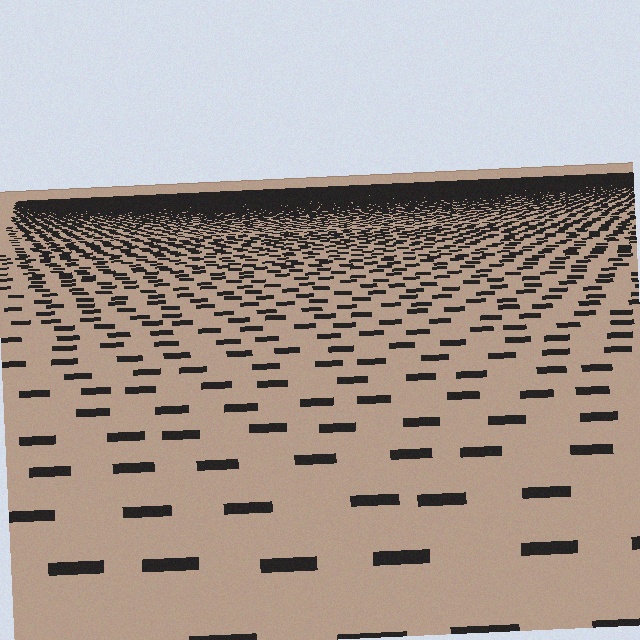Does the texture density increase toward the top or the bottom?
Density increases toward the top.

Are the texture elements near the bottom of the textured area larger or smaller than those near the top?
Larger. Near the bottom, elements are closer to the viewer and appear at a bigger on-screen size.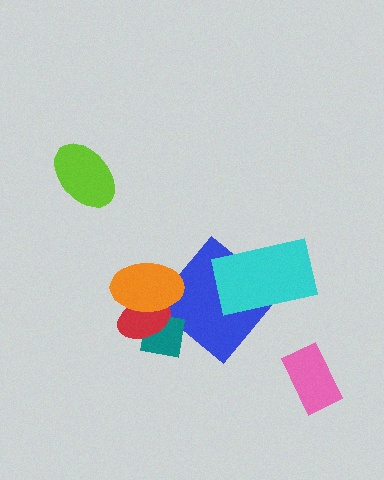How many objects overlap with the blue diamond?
2 objects overlap with the blue diamond.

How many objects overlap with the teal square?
2 objects overlap with the teal square.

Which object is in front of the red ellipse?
The orange ellipse is in front of the red ellipse.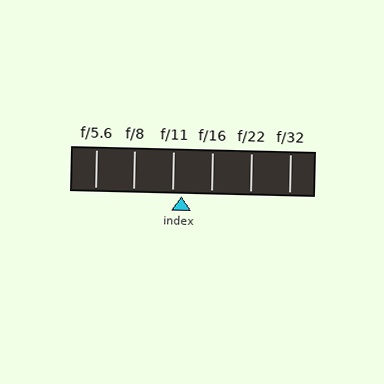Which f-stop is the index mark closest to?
The index mark is closest to f/11.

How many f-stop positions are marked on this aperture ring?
There are 6 f-stop positions marked.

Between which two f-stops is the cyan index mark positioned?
The index mark is between f/11 and f/16.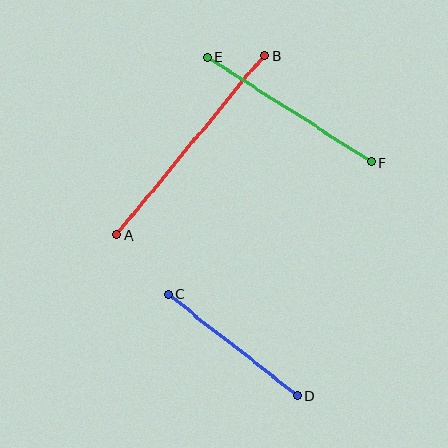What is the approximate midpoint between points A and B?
The midpoint is at approximately (190, 145) pixels.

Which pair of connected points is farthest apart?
Points A and B are farthest apart.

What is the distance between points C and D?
The distance is approximately 165 pixels.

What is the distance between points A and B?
The distance is approximately 233 pixels.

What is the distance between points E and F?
The distance is approximately 195 pixels.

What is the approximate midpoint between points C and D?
The midpoint is at approximately (233, 345) pixels.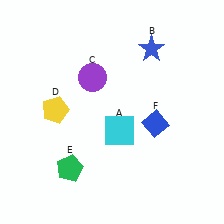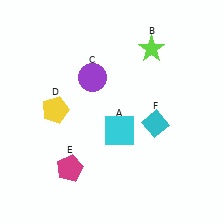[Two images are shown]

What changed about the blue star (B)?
In Image 1, B is blue. In Image 2, it changed to lime.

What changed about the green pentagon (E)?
In Image 1, E is green. In Image 2, it changed to magenta.